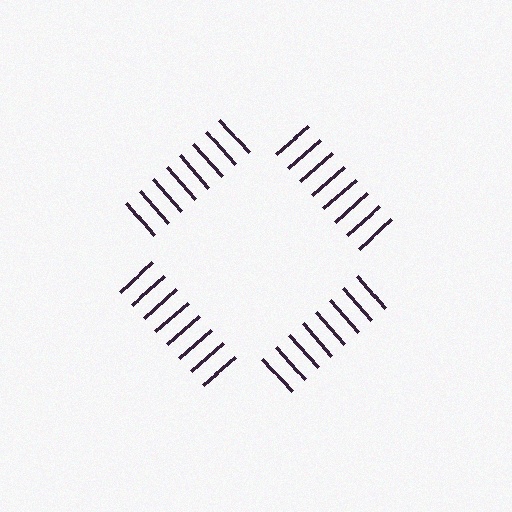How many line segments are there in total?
32 — 8 along each of the 4 edges.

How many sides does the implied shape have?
4 sides — the line-ends trace a square.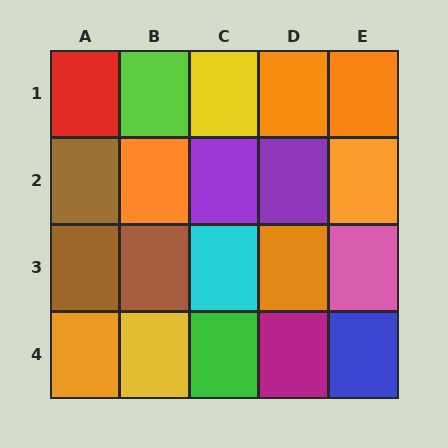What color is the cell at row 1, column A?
Red.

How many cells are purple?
2 cells are purple.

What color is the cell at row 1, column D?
Orange.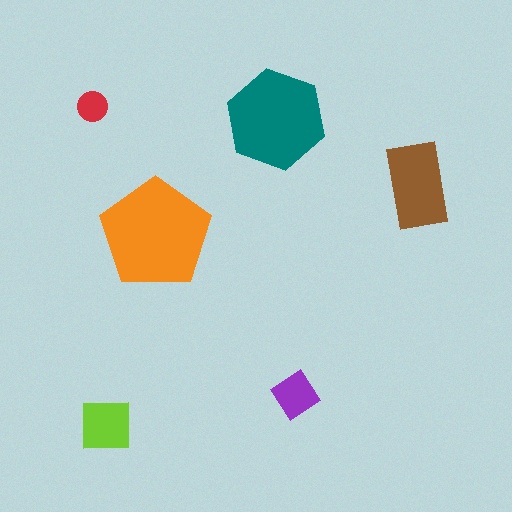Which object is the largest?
The orange pentagon.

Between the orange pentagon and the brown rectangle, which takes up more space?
The orange pentagon.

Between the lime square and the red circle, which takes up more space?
The lime square.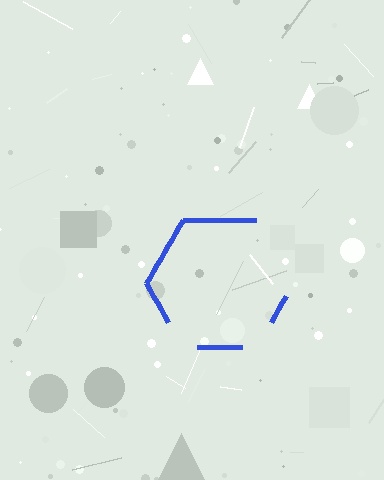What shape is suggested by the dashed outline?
The dashed outline suggests a hexagon.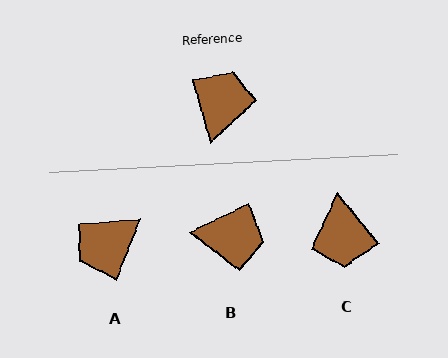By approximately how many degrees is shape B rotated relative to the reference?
Approximately 81 degrees clockwise.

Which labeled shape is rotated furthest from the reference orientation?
C, about 158 degrees away.